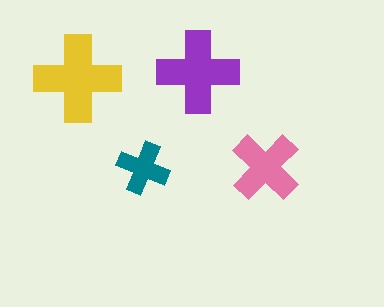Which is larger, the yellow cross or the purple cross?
The yellow one.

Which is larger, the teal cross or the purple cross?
The purple one.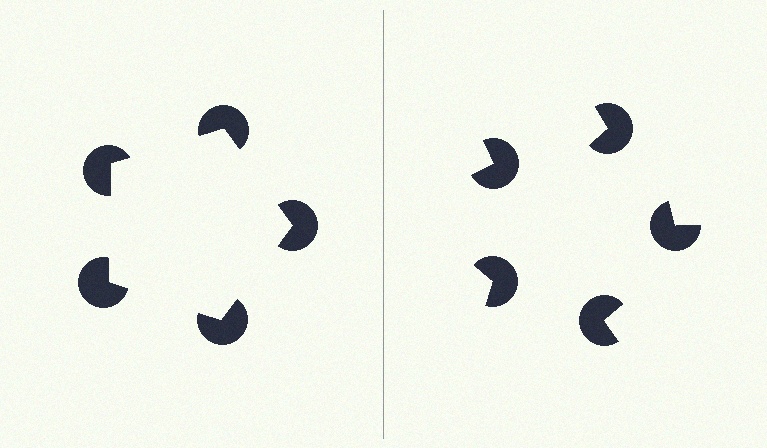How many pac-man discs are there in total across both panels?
10 — 5 on each side.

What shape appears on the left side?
An illusory pentagon.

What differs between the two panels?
The pac-man discs are positioned identically on both sides; only the wedge orientations differ. On the left they align to a pentagon; on the right they are misaligned.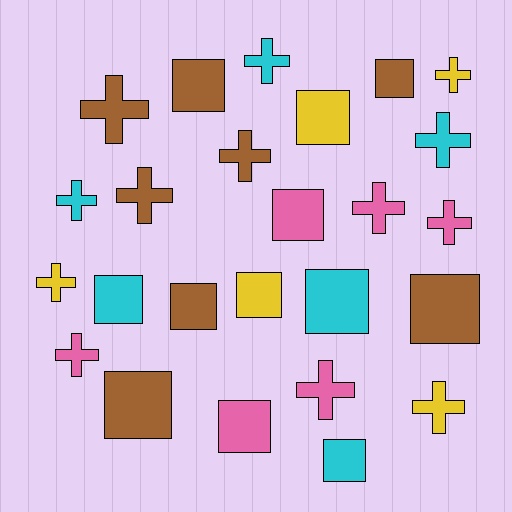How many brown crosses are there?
There are 3 brown crosses.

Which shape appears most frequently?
Cross, with 13 objects.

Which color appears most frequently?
Brown, with 8 objects.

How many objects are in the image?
There are 25 objects.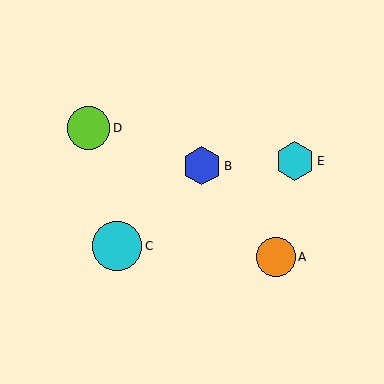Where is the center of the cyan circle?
The center of the cyan circle is at (117, 246).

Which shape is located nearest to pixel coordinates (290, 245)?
The orange circle (labeled A) at (276, 257) is nearest to that location.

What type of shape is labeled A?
Shape A is an orange circle.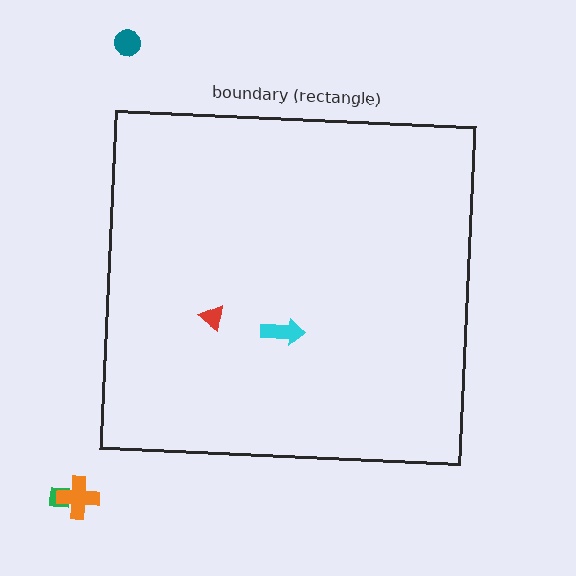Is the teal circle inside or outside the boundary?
Outside.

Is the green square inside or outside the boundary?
Outside.